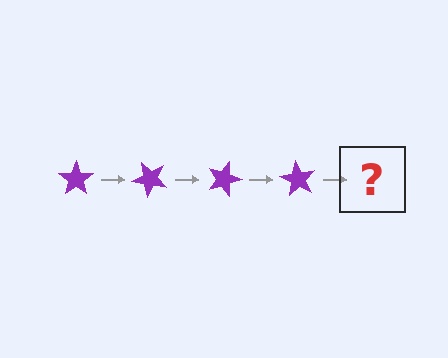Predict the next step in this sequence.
The next step is a purple star rotated 180 degrees.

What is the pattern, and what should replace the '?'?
The pattern is that the star rotates 45 degrees each step. The '?' should be a purple star rotated 180 degrees.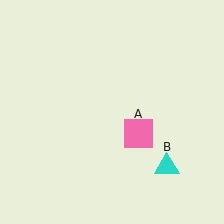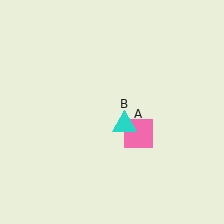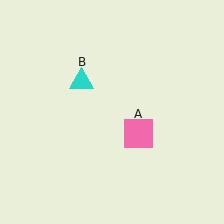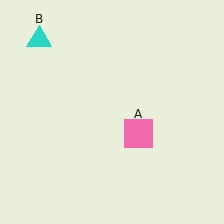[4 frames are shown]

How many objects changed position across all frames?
1 object changed position: cyan triangle (object B).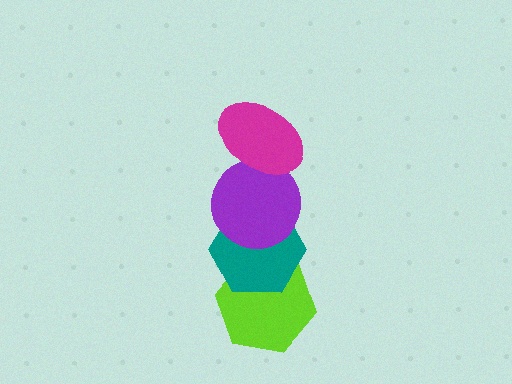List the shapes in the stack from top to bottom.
From top to bottom: the magenta ellipse, the purple circle, the teal hexagon, the lime hexagon.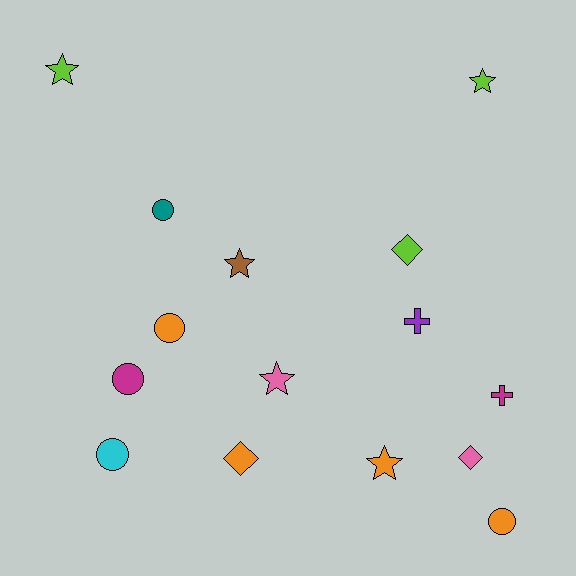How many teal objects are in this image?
There is 1 teal object.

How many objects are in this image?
There are 15 objects.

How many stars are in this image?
There are 5 stars.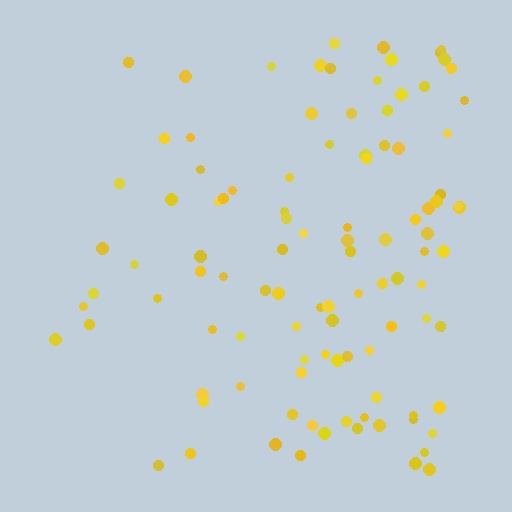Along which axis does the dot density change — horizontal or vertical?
Horizontal.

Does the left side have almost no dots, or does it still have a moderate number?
Still a moderate number, just noticeably fewer than the right.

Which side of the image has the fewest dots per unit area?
The left.